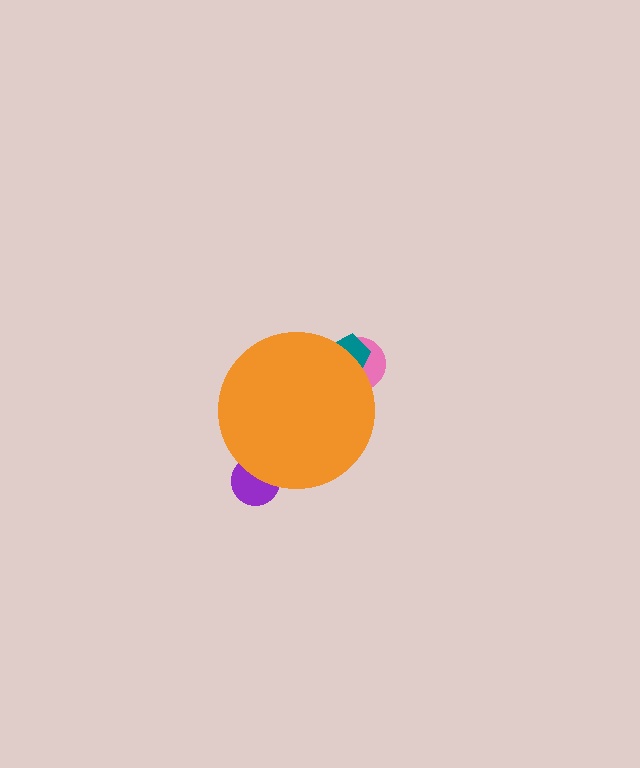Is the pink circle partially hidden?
Yes, the pink circle is partially hidden behind the orange circle.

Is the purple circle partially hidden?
Yes, the purple circle is partially hidden behind the orange circle.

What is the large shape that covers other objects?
An orange circle.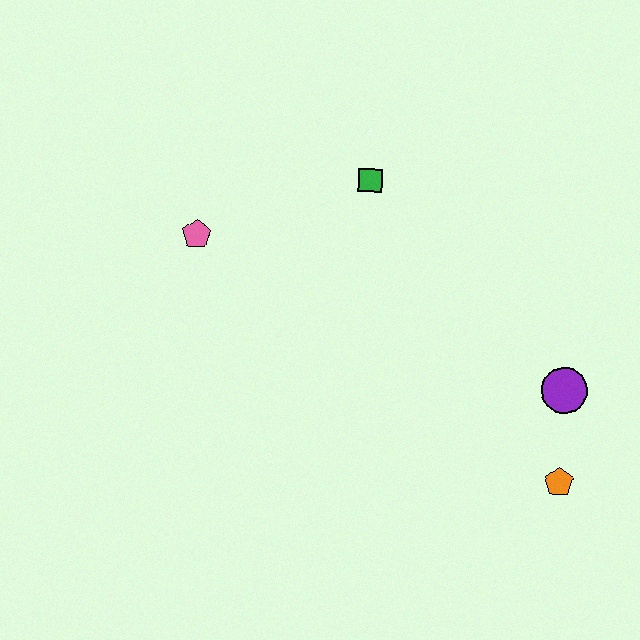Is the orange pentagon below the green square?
Yes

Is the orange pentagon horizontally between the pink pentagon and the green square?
No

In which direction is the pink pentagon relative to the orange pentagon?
The pink pentagon is to the left of the orange pentagon.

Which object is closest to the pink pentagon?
The green square is closest to the pink pentagon.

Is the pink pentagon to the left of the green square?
Yes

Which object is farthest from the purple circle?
The pink pentagon is farthest from the purple circle.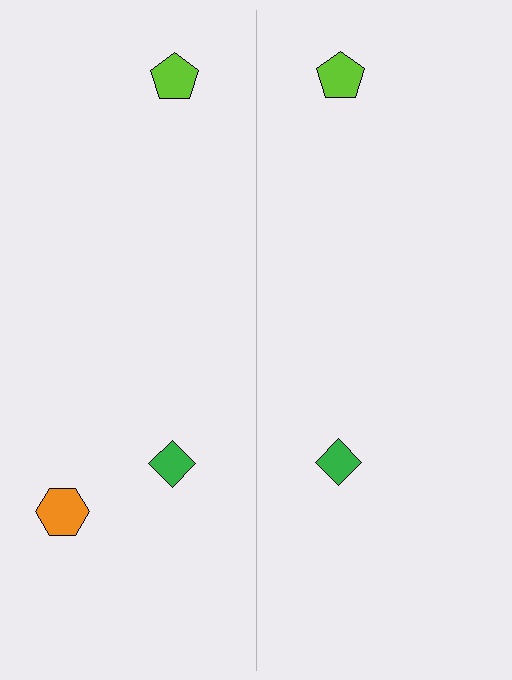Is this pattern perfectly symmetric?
No, the pattern is not perfectly symmetric. A orange hexagon is missing from the right side.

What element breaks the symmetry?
A orange hexagon is missing from the right side.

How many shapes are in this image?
There are 5 shapes in this image.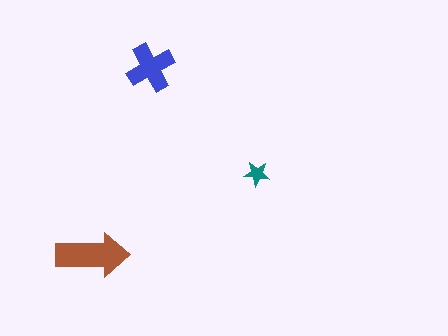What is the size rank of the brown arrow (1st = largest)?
1st.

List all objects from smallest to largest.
The teal star, the blue cross, the brown arrow.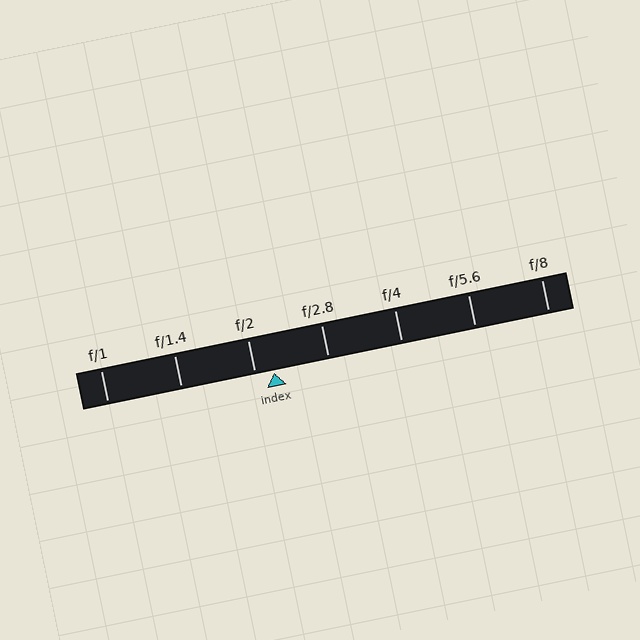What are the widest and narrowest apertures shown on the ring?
The widest aperture shown is f/1 and the narrowest is f/8.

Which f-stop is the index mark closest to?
The index mark is closest to f/2.